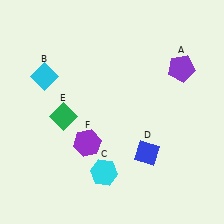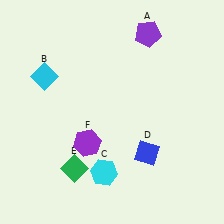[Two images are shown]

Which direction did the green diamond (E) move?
The green diamond (E) moved down.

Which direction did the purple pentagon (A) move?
The purple pentagon (A) moved up.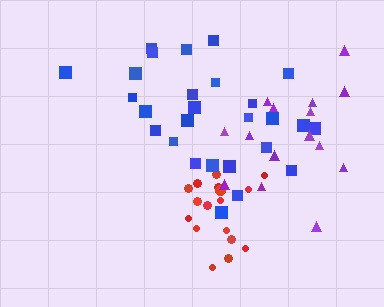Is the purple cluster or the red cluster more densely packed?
Red.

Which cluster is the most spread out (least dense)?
Purple.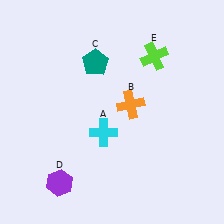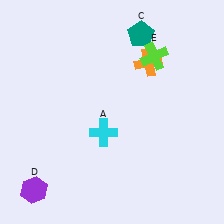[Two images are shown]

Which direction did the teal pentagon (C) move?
The teal pentagon (C) moved right.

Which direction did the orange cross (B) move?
The orange cross (B) moved up.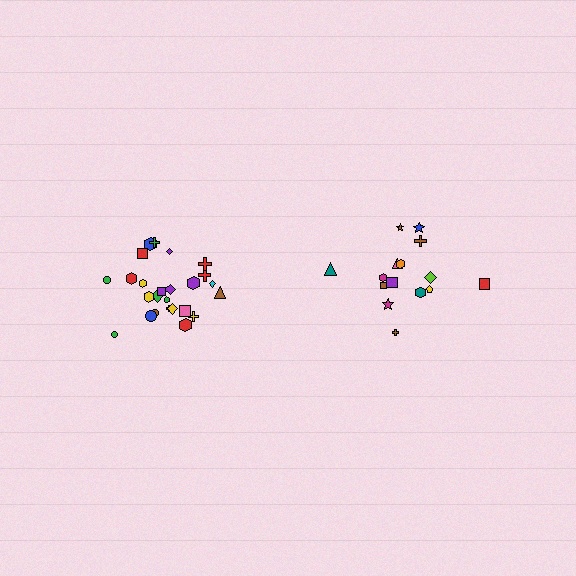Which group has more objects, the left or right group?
The left group.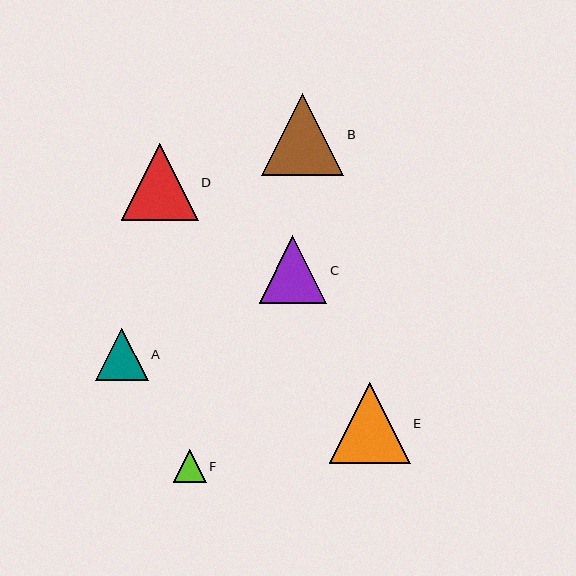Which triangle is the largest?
Triangle B is the largest with a size of approximately 83 pixels.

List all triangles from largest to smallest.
From largest to smallest: B, E, D, C, A, F.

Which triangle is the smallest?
Triangle F is the smallest with a size of approximately 33 pixels.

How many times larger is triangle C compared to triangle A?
Triangle C is approximately 1.3 times the size of triangle A.